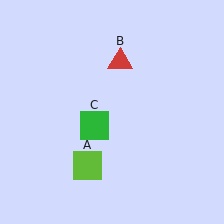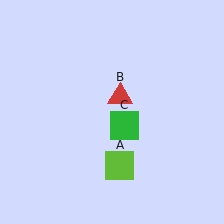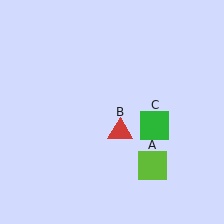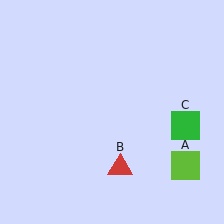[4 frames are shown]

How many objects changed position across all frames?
3 objects changed position: lime square (object A), red triangle (object B), green square (object C).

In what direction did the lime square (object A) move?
The lime square (object A) moved right.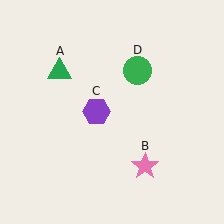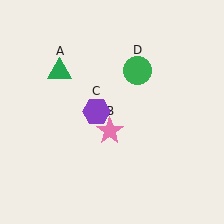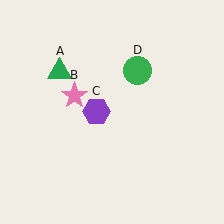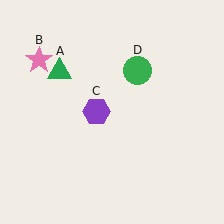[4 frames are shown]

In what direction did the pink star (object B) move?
The pink star (object B) moved up and to the left.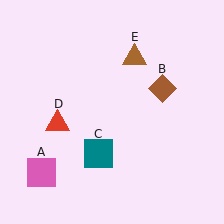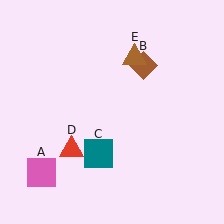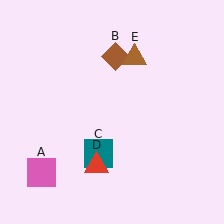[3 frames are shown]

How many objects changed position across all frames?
2 objects changed position: brown diamond (object B), red triangle (object D).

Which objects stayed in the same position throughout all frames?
Pink square (object A) and teal square (object C) and brown triangle (object E) remained stationary.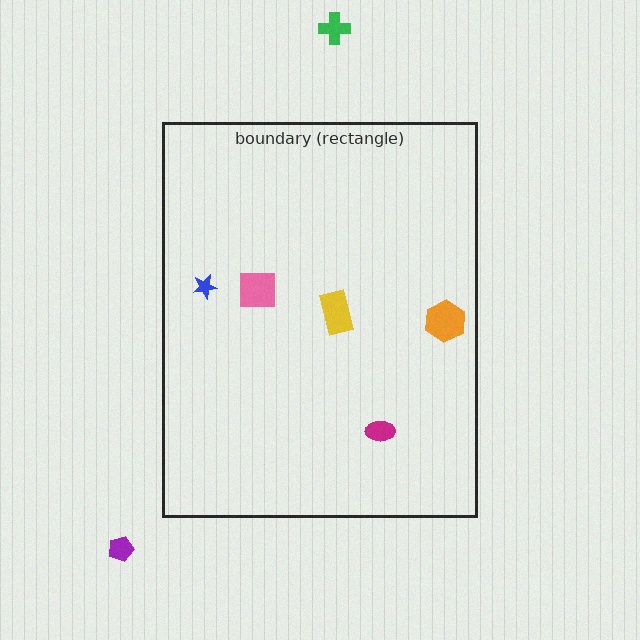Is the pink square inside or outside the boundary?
Inside.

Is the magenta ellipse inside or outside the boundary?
Inside.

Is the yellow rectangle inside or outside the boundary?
Inside.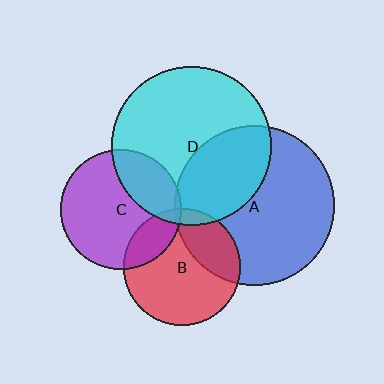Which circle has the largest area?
Circle A (blue).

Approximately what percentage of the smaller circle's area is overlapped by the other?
Approximately 5%.